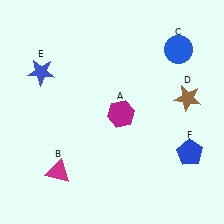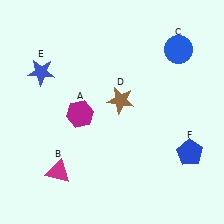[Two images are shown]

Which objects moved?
The objects that moved are: the magenta hexagon (A), the brown star (D).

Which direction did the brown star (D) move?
The brown star (D) moved left.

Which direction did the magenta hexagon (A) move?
The magenta hexagon (A) moved left.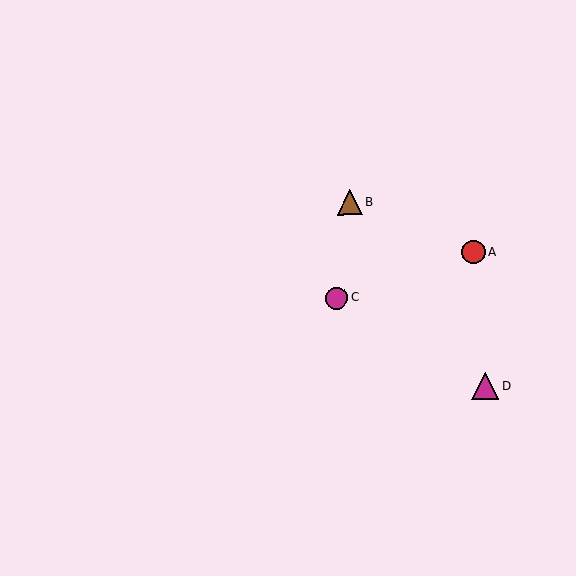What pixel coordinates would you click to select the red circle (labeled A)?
Click at (473, 252) to select the red circle A.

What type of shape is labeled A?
Shape A is a red circle.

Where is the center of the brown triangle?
The center of the brown triangle is at (350, 203).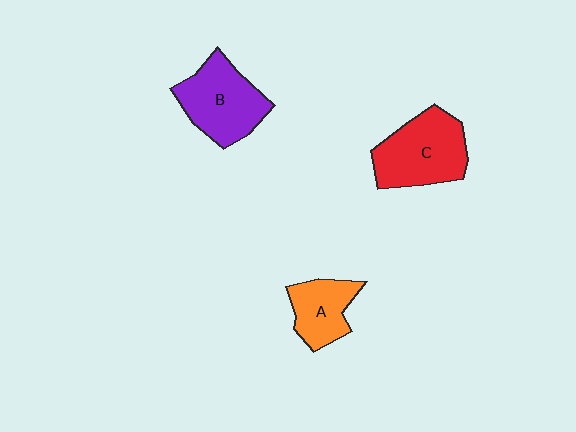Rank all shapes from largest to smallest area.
From largest to smallest: C (red), B (purple), A (orange).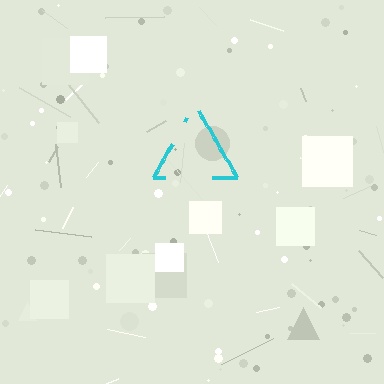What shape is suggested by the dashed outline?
The dashed outline suggests a triangle.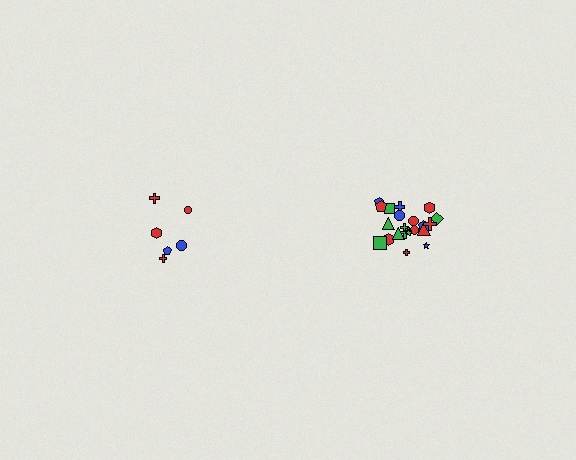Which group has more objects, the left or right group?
The right group.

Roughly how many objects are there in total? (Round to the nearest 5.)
Roughly 30 objects in total.